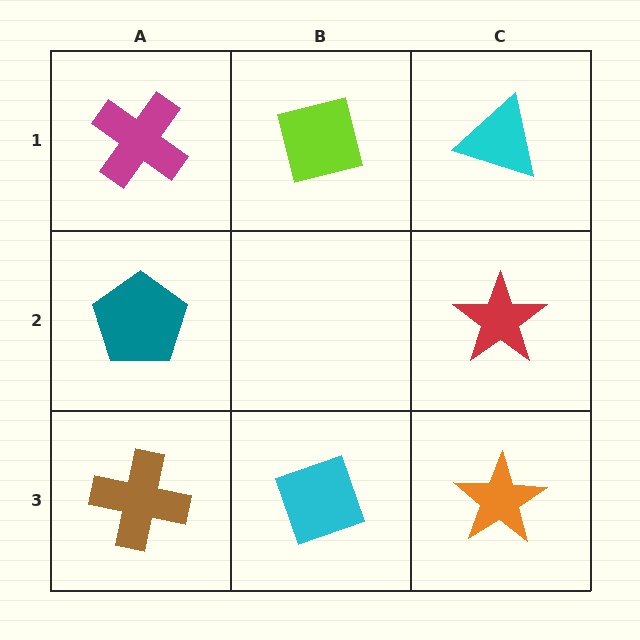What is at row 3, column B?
A cyan diamond.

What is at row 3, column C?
An orange star.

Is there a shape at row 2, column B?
No, that cell is empty.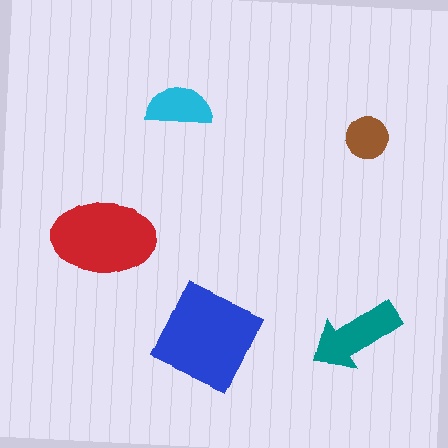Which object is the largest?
The blue square.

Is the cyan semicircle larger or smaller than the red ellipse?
Smaller.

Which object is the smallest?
The brown circle.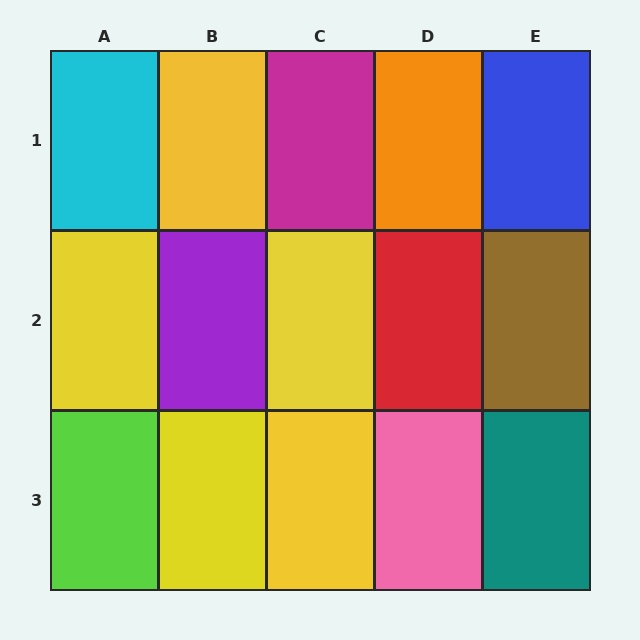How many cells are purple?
1 cell is purple.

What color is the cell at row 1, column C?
Magenta.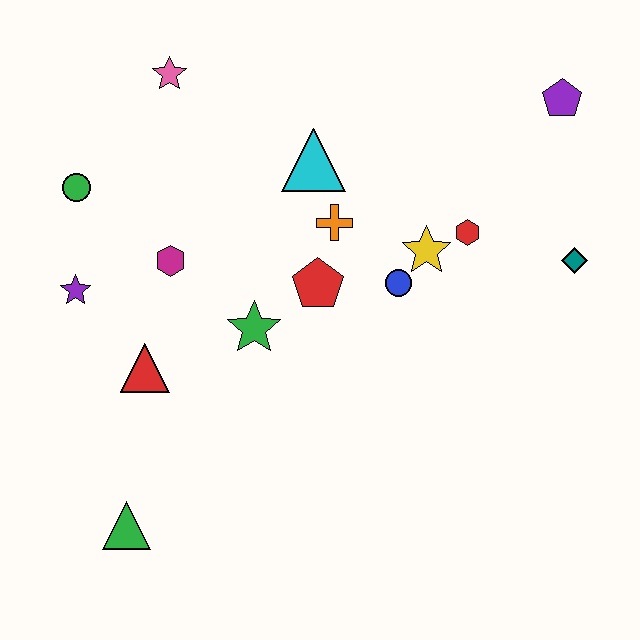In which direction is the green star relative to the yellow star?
The green star is to the left of the yellow star.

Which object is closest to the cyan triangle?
The orange cross is closest to the cyan triangle.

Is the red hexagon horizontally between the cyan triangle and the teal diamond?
Yes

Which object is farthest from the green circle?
The teal diamond is farthest from the green circle.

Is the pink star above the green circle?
Yes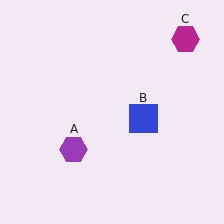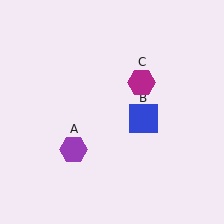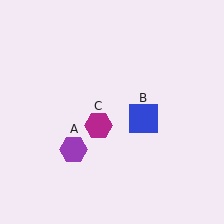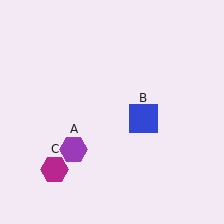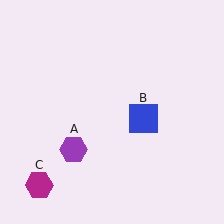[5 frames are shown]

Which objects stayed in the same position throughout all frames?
Purple hexagon (object A) and blue square (object B) remained stationary.